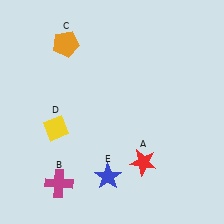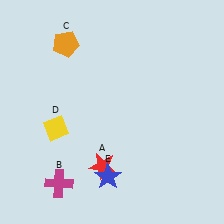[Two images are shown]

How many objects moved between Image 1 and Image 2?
1 object moved between the two images.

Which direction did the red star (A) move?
The red star (A) moved left.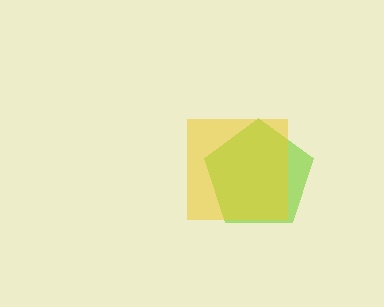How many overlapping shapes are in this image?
There are 2 overlapping shapes in the image.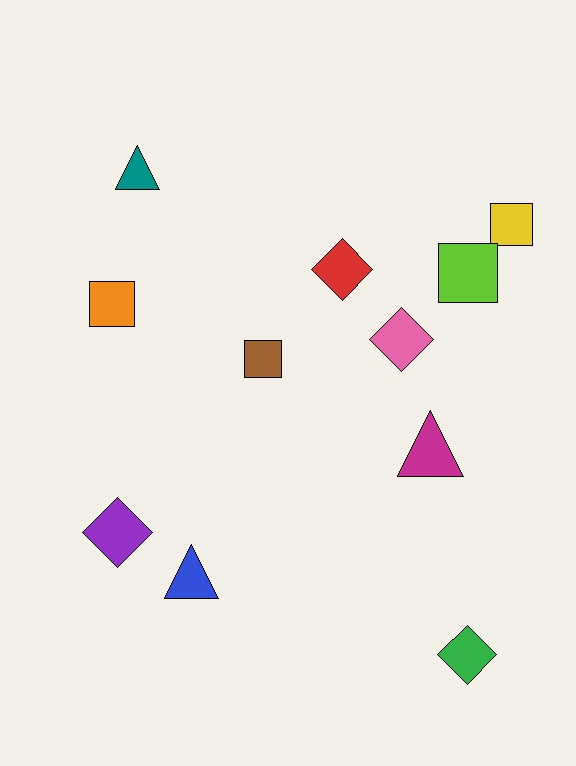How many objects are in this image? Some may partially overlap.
There are 11 objects.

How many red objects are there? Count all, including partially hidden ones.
There is 1 red object.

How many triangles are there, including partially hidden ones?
There are 3 triangles.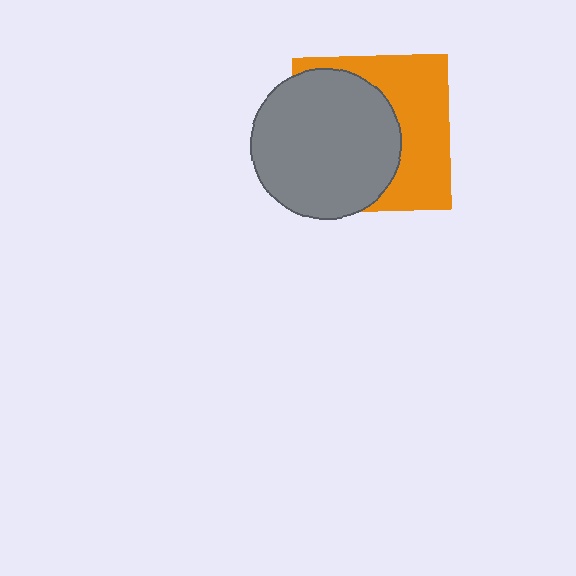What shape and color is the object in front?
The object in front is a gray circle.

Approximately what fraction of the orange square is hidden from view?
Roughly 56% of the orange square is hidden behind the gray circle.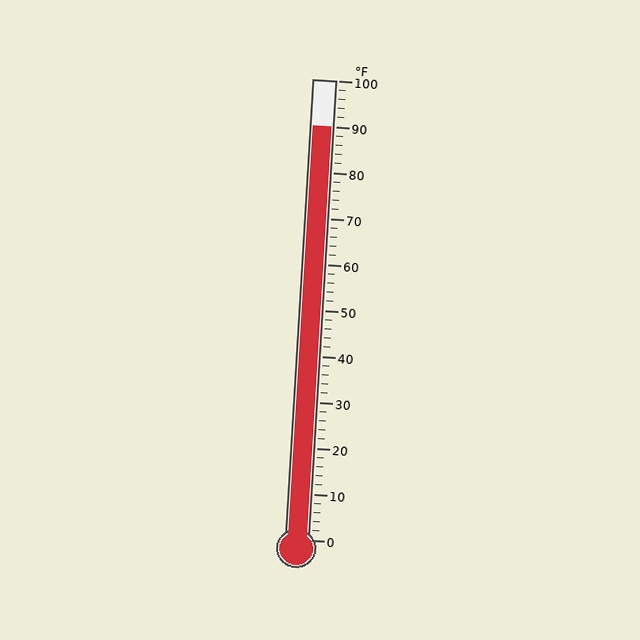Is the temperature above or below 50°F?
The temperature is above 50°F.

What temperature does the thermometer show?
The thermometer shows approximately 90°F.